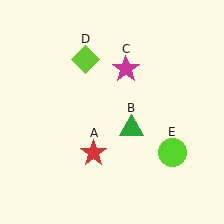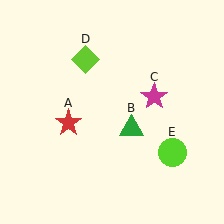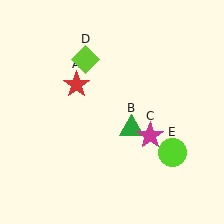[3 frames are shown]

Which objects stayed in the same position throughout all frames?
Green triangle (object B) and lime diamond (object D) and lime circle (object E) remained stationary.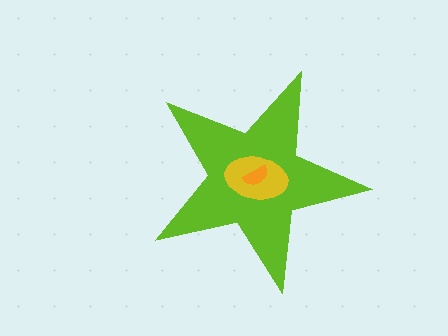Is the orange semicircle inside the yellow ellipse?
Yes.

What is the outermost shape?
The lime star.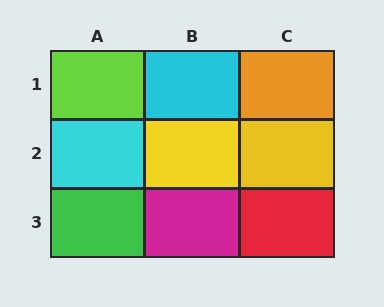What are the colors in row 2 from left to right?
Cyan, yellow, yellow.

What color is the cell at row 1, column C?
Orange.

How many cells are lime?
1 cell is lime.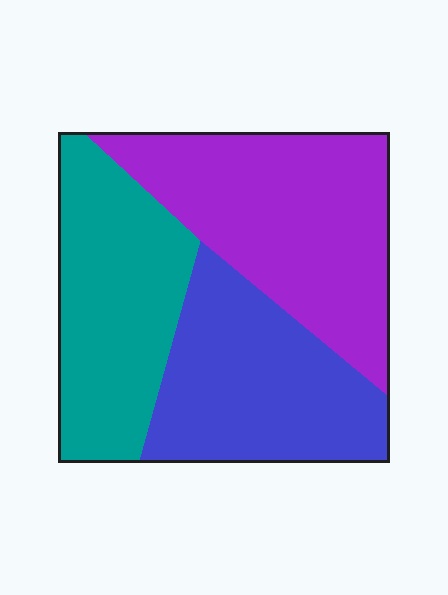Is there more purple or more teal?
Purple.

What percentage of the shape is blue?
Blue takes up about one third (1/3) of the shape.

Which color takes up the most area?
Purple, at roughly 40%.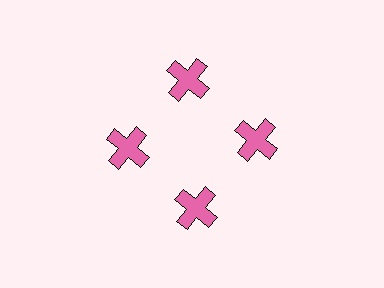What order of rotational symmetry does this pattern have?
This pattern has 4-fold rotational symmetry.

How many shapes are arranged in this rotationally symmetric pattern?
There are 4 shapes, arranged in 4 groups of 1.